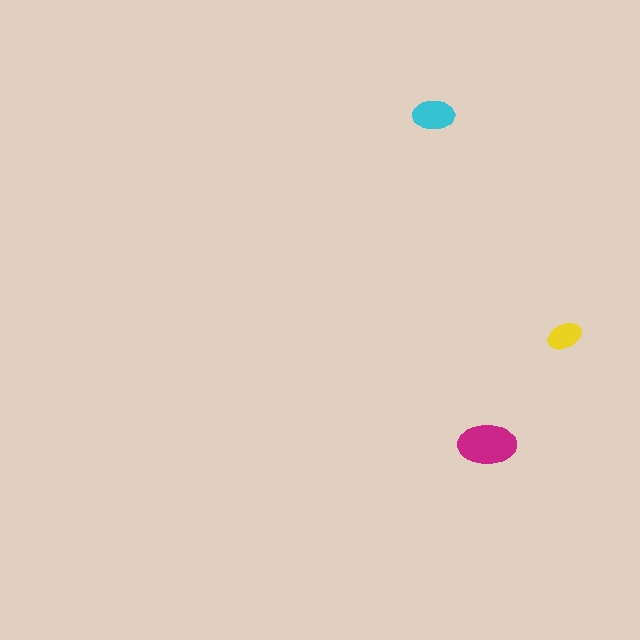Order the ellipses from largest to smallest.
the magenta one, the cyan one, the yellow one.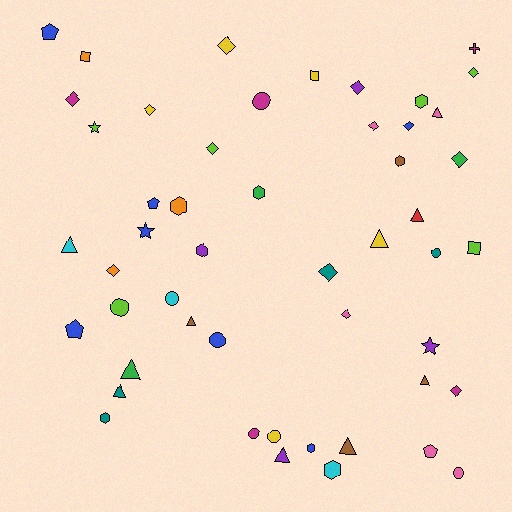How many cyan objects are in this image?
There are 3 cyan objects.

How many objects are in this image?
There are 50 objects.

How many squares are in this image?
There are 3 squares.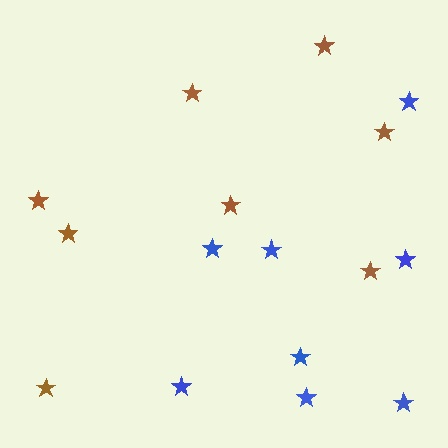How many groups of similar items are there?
There are 2 groups: one group of blue stars (8) and one group of brown stars (8).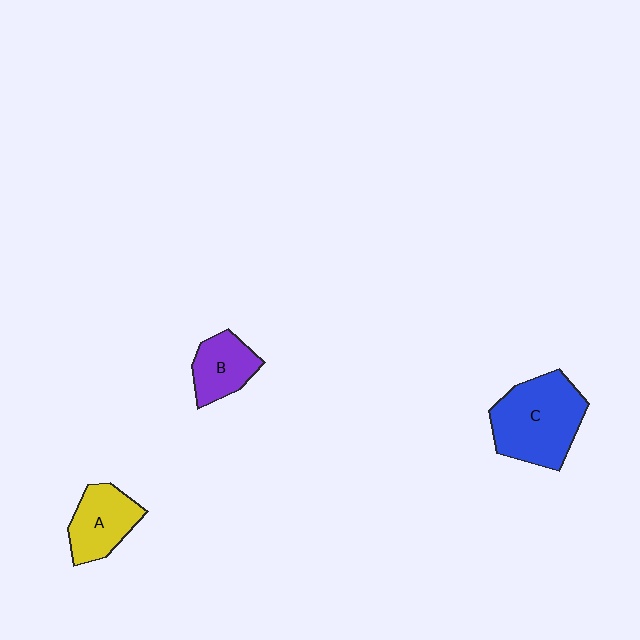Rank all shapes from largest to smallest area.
From largest to smallest: C (blue), A (yellow), B (purple).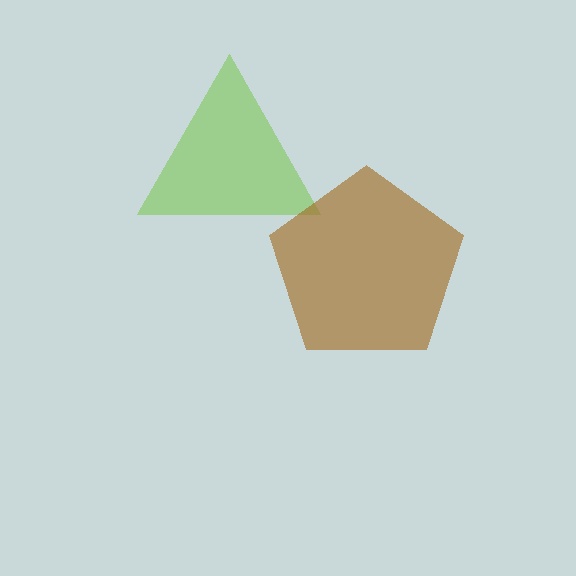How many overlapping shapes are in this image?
There are 2 overlapping shapes in the image.